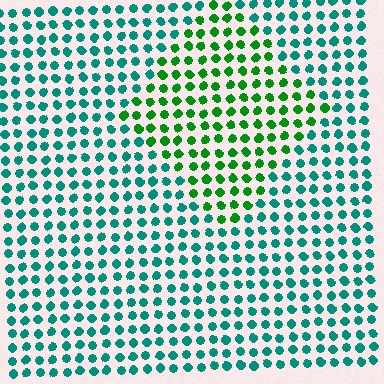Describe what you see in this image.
The image is filled with small teal elements in a uniform arrangement. A diamond-shaped region is visible where the elements are tinted to a slightly different hue, forming a subtle color boundary.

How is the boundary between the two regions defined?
The boundary is defined purely by a slight shift in hue (about 44 degrees). Spacing, size, and orientation are identical on both sides.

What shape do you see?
I see a diamond.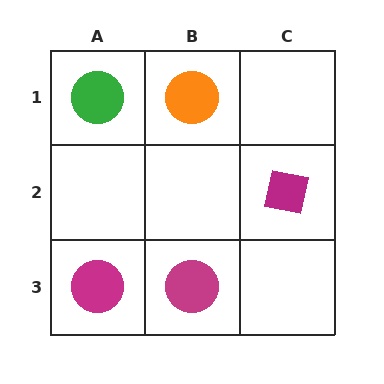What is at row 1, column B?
An orange circle.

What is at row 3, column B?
A magenta circle.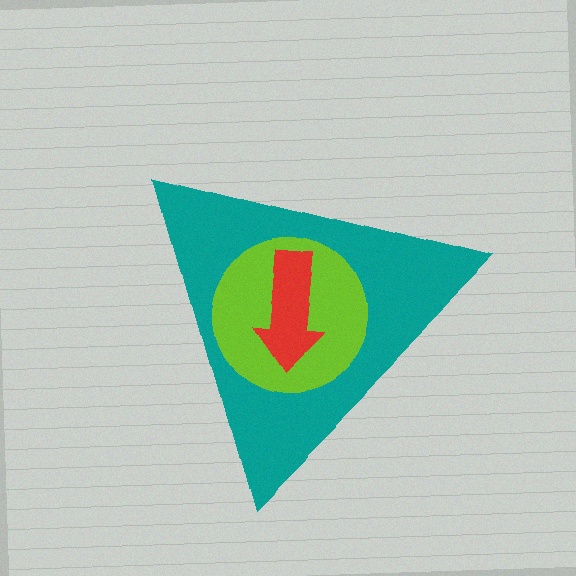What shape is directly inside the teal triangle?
The lime circle.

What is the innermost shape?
The red arrow.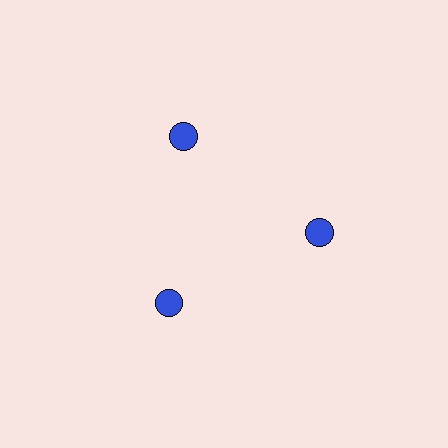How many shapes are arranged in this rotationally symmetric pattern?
There are 3 shapes, arranged in 3 groups of 1.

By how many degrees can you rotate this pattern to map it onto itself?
The pattern maps onto itself every 120 degrees of rotation.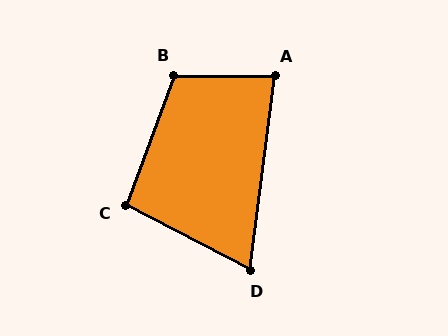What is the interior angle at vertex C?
Approximately 97 degrees (obtuse).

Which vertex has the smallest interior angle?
D, at approximately 70 degrees.